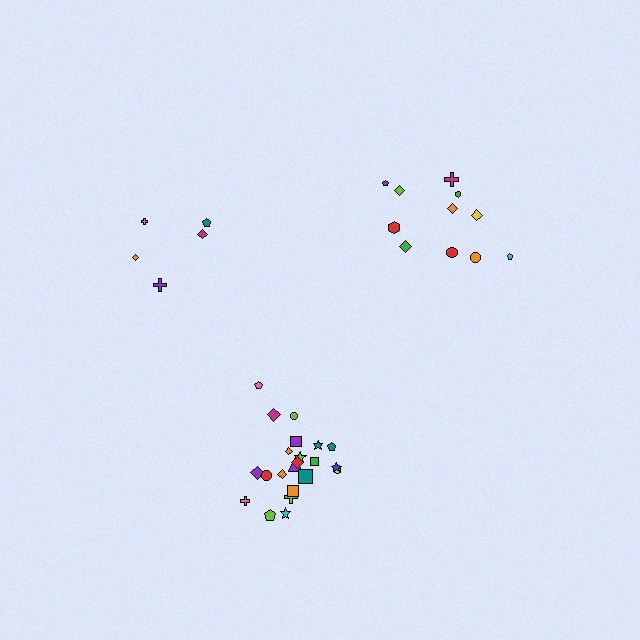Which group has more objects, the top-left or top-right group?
The top-right group.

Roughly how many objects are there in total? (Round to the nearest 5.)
Roughly 40 objects in total.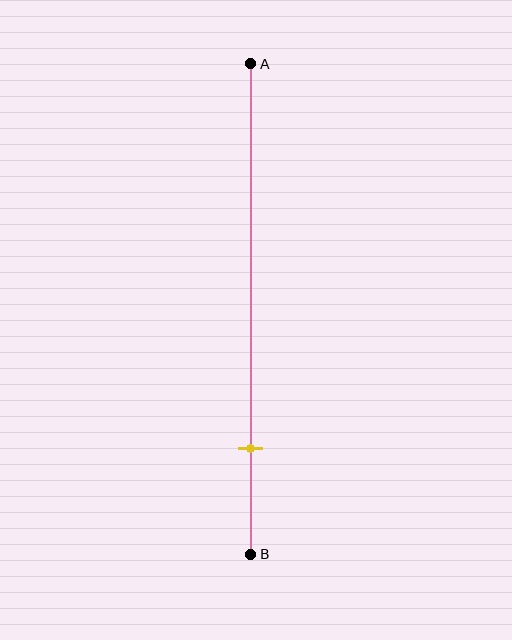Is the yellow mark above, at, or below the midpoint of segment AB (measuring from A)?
The yellow mark is below the midpoint of segment AB.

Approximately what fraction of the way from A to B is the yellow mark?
The yellow mark is approximately 80% of the way from A to B.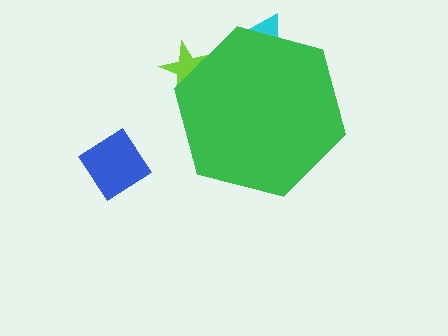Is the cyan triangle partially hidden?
Yes, the cyan triangle is partially hidden behind the green hexagon.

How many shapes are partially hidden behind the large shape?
2 shapes are partially hidden.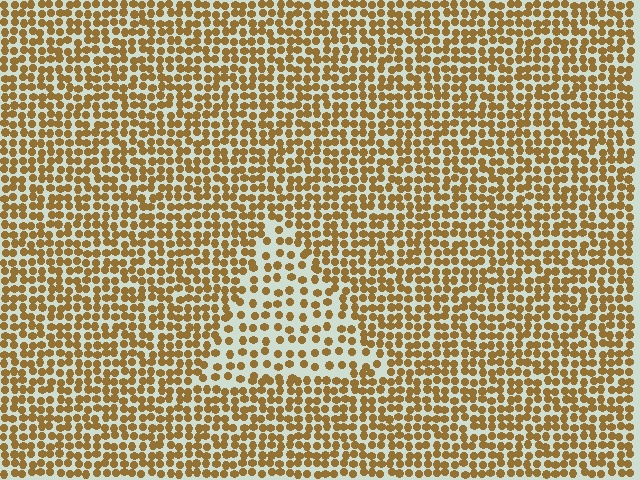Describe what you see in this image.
The image contains small brown elements arranged at two different densities. A triangle-shaped region is visible where the elements are less densely packed than the surrounding area.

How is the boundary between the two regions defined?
The boundary is defined by a change in element density (approximately 1.8x ratio). All elements are the same color, size, and shape.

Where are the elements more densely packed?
The elements are more densely packed outside the triangle boundary.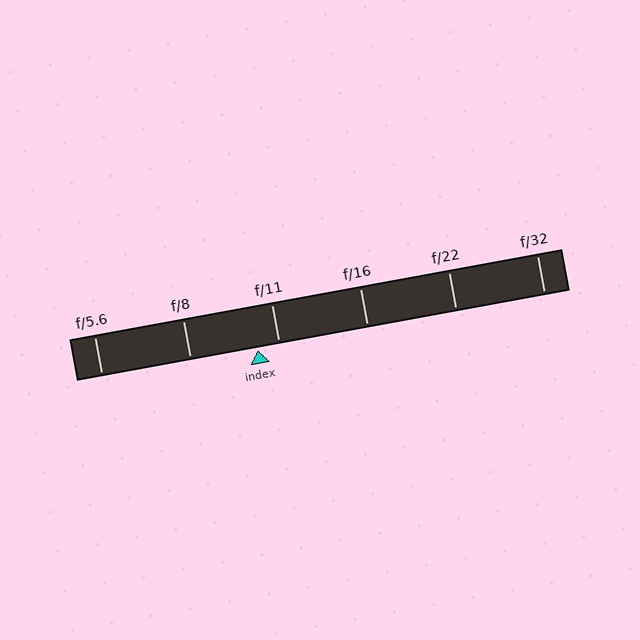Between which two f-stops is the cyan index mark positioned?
The index mark is between f/8 and f/11.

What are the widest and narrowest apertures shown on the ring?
The widest aperture shown is f/5.6 and the narrowest is f/32.